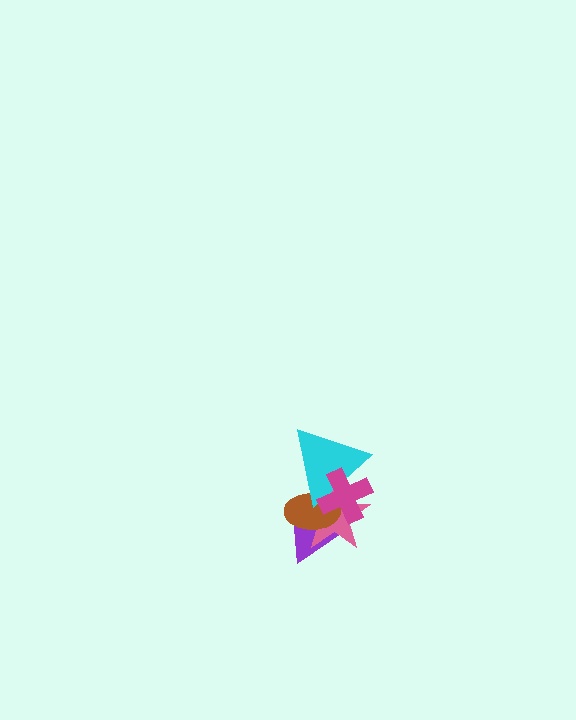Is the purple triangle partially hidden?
Yes, it is partially covered by another shape.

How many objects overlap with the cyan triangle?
3 objects overlap with the cyan triangle.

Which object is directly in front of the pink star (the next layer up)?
The brown ellipse is directly in front of the pink star.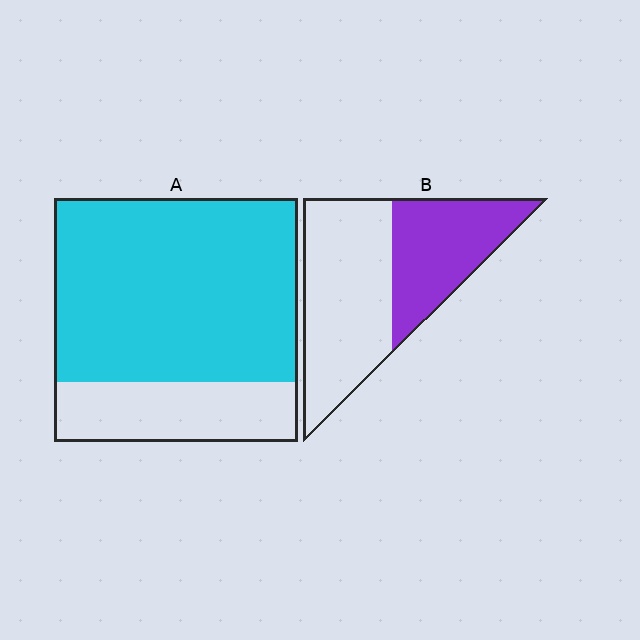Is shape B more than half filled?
No.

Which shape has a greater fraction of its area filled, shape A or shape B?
Shape A.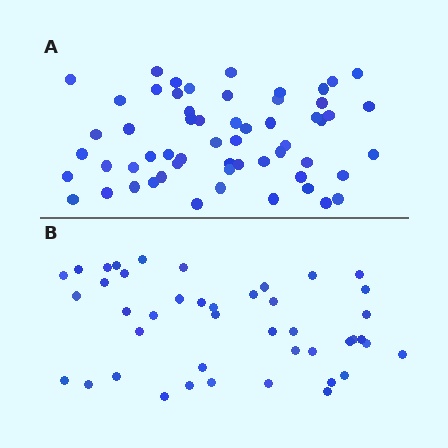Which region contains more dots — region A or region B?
Region A (the top region) has more dots.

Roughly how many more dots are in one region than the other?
Region A has approximately 15 more dots than region B.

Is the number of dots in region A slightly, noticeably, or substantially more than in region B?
Region A has noticeably more, but not dramatically so. The ratio is roughly 1.3 to 1.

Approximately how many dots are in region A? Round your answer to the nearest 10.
About 60 dots. (The exact count is 58, which rounds to 60.)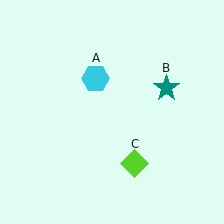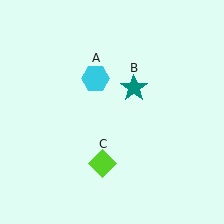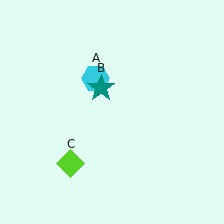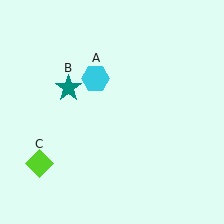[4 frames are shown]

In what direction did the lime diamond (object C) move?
The lime diamond (object C) moved left.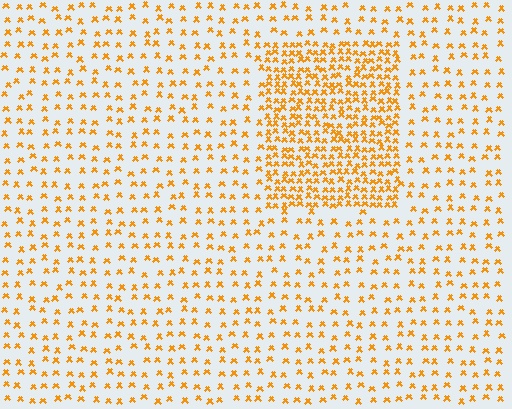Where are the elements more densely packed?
The elements are more densely packed inside the rectangle boundary.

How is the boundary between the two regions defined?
The boundary is defined by a change in element density (approximately 2.5x ratio). All elements are the same color, size, and shape.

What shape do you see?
I see a rectangle.